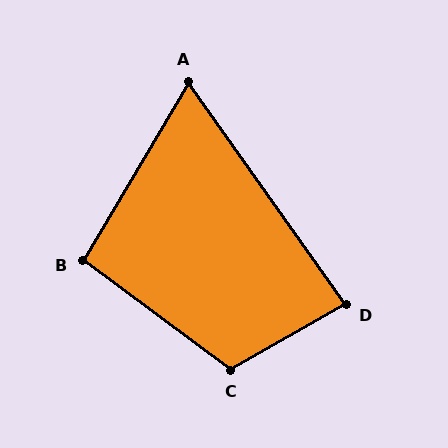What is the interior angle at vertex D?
Approximately 84 degrees (acute).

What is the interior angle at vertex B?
Approximately 96 degrees (obtuse).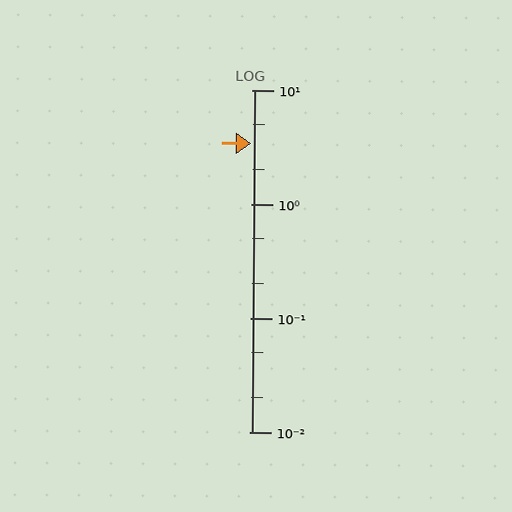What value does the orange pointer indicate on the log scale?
The pointer indicates approximately 3.4.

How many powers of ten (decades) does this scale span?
The scale spans 3 decades, from 0.01 to 10.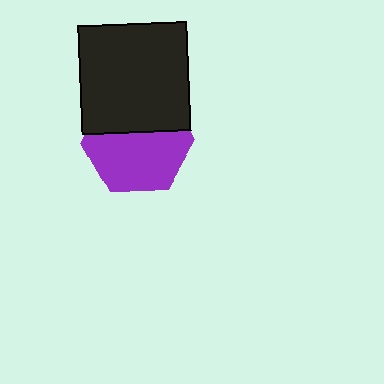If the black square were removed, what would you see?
You would see the complete purple hexagon.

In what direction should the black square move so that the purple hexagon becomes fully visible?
The black square should move up. That is the shortest direction to clear the overlap and leave the purple hexagon fully visible.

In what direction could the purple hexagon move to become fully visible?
The purple hexagon could move down. That would shift it out from behind the black square entirely.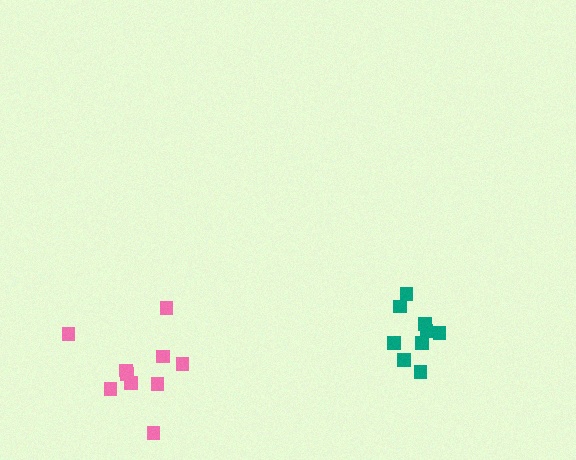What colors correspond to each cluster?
The clusters are colored: teal, pink.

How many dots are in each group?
Group 1: 9 dots, Group 2: 10 dots (19 total).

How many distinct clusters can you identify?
There are 2 distinct clusters.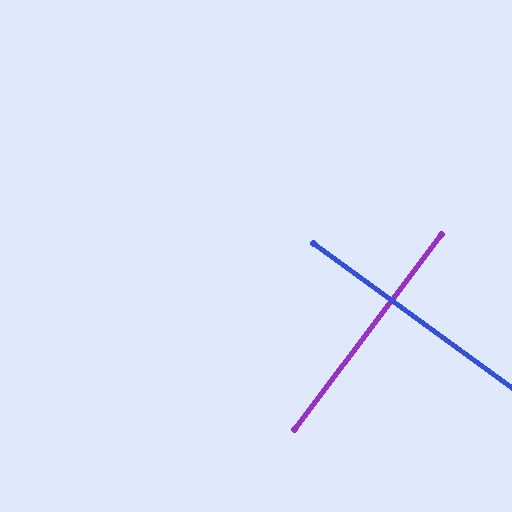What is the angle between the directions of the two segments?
Approximately 89 degrees.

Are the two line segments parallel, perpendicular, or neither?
Perpendicular — they meet at approximately 89°.